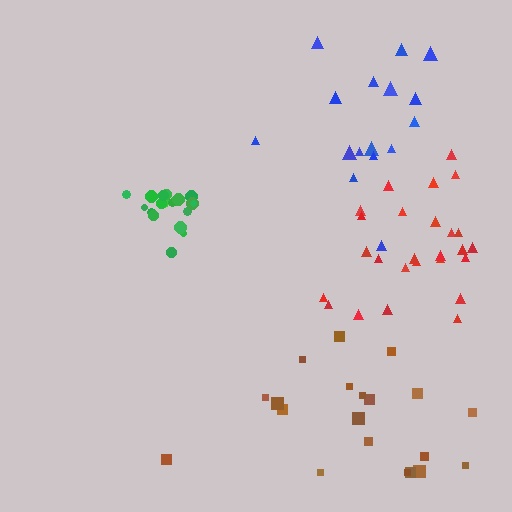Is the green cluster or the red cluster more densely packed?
Green.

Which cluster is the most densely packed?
Green.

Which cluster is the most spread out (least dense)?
Blue.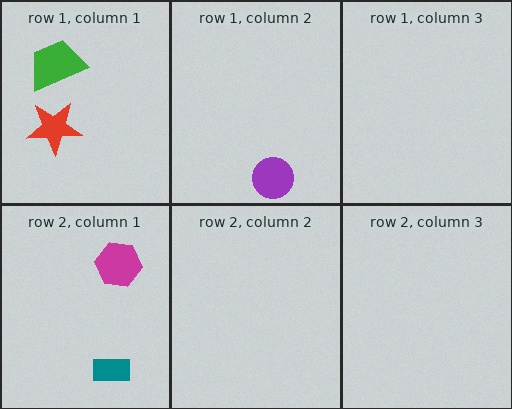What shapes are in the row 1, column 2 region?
The purple circle.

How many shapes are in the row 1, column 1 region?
2.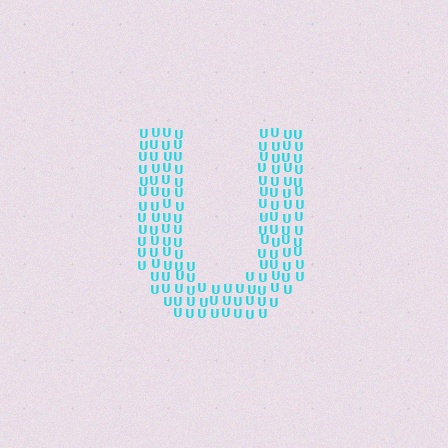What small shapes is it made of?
It is made of small letter U's.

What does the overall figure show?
The overall figure shows the letter U.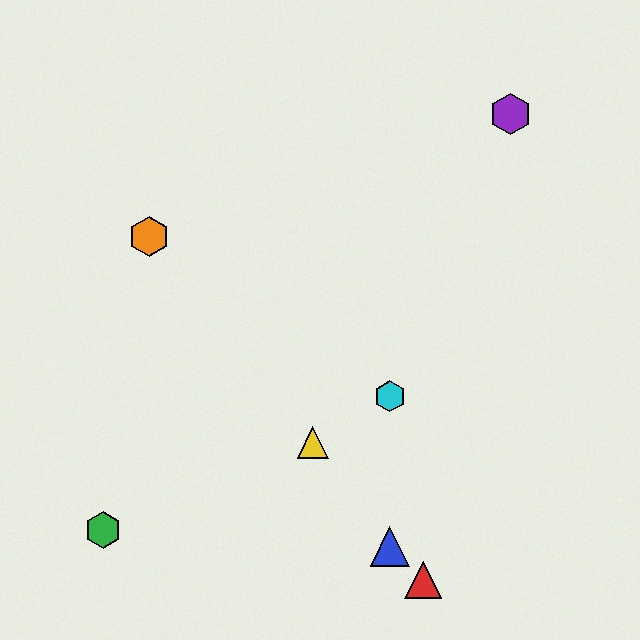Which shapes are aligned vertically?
The blue triangle, the cyan hexagon are aligned vertically.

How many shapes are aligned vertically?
2 shapes (the blue triangle, the cyan hexagon) are aligned vertically.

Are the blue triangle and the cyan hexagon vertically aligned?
Yes, both are at x≈390.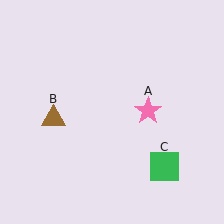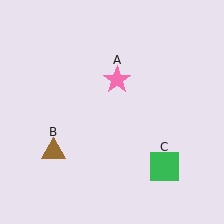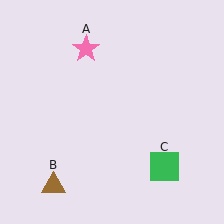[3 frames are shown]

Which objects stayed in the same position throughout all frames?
Green square (object C) remained stationary.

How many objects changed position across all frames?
2 objects changed position: pink star (object A), brown triangle (object B).